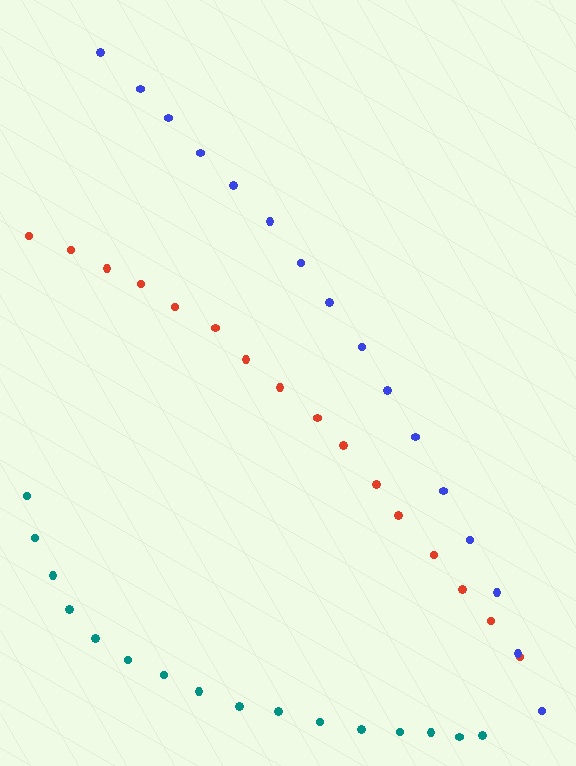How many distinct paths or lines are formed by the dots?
There are 3 distinct paths.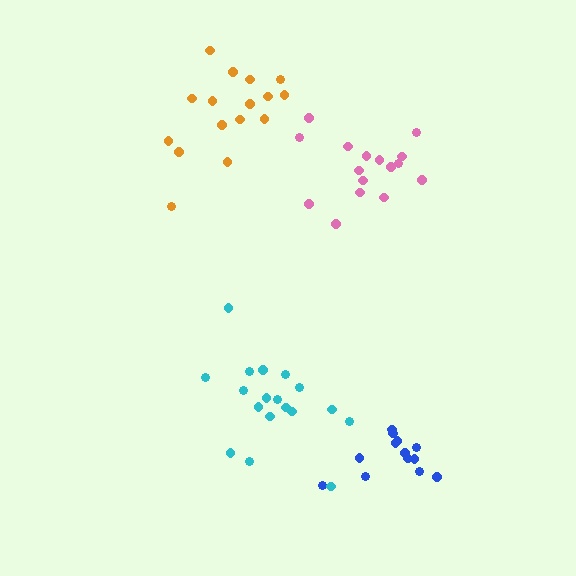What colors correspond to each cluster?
The clusters are colored: blue, pink, orange, cyan.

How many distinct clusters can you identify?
There are 4 distinct clusters.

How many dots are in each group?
Group 1: 13 dots, Group 2: 16 dots, Group 3: 16 dots, Group 4: 18 dots (63 total).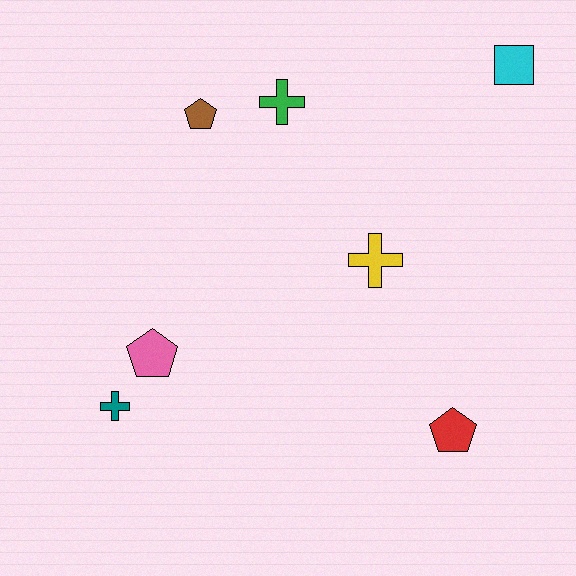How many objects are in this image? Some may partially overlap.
There are 7 objects.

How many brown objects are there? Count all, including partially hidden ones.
There is 1 brown object.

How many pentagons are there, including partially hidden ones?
There are 3 pentagons.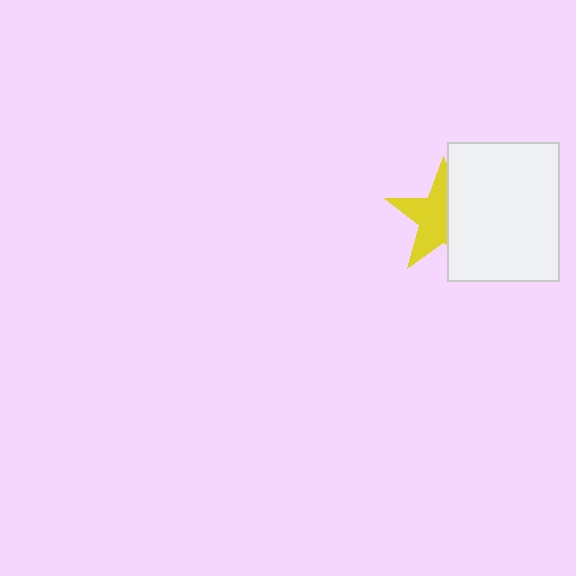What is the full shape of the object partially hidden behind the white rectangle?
The partially hidden object is a yellow star.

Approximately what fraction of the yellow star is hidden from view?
Roughly 43% of the yellow star is hidden behind the white rectangle.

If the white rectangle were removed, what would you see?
You would see the complete yellow star.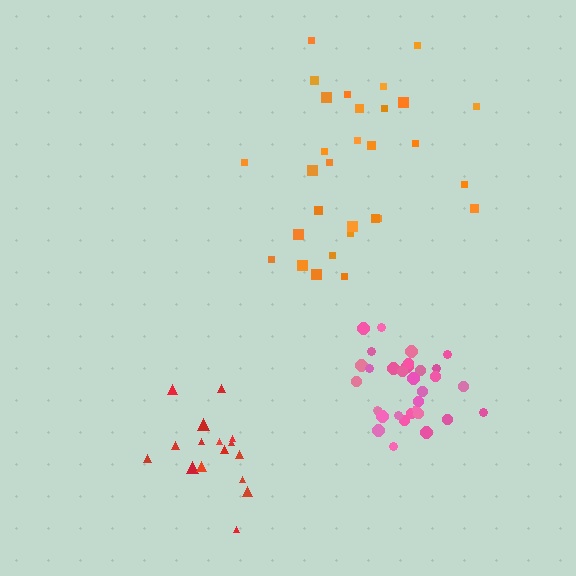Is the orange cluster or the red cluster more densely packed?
Red.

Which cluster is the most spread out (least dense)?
Orange.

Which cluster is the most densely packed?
Pink.